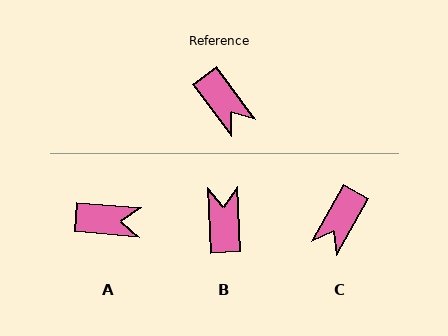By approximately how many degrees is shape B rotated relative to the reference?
Approximately 146 degrees counter-clockwise.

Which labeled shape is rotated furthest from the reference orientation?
B, about 146 degrees away.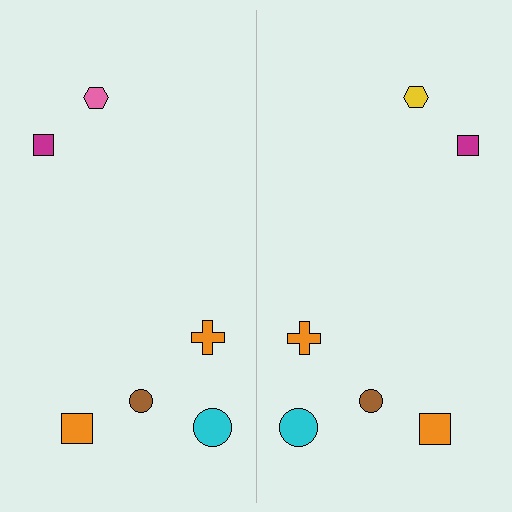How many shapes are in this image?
There are 12 shapes in this image.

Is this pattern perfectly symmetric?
No, the pattern is not perfectly symmetric. The yellow hexagon on the right side breaks the symmetry — its mirror counterpart is pink.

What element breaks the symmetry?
The yellow hexagon on the right side breaks the symmetry — its mirror counterpart is pink.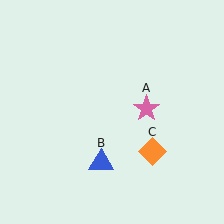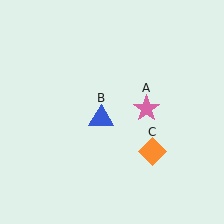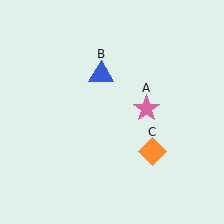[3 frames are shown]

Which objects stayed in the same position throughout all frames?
Pink star (object A) and orange diamond (object C) remained stationary.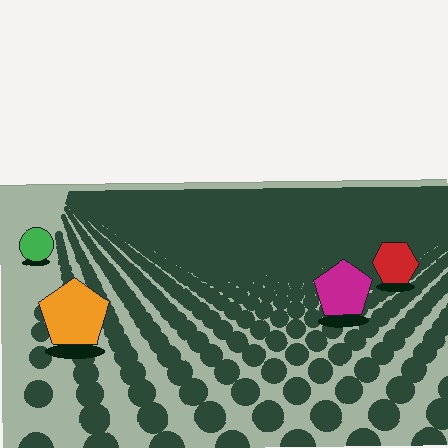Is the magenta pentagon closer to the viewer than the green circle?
Yes. The magenta pentagon is closer — you can tell from the texture gradient: the ground texture is coarser near it.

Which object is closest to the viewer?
The orange pentagon is closest. The texture marks near it are larger and more spread out.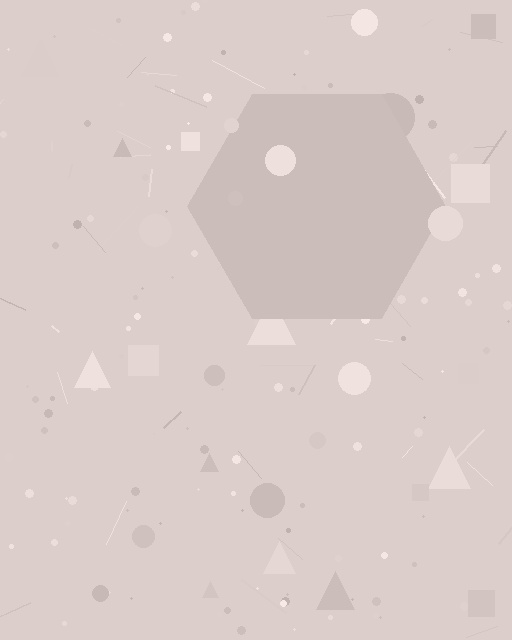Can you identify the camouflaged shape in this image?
The camouflaged shape is a hexagon.